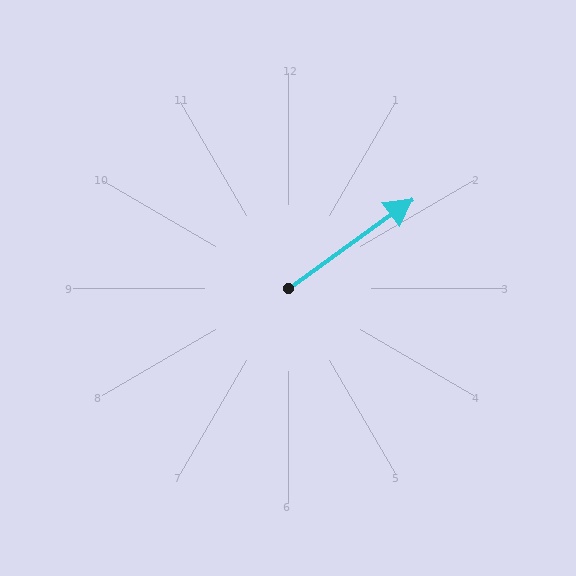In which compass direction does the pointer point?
Northeast.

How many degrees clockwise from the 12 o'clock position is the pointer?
Approximately 54 degrees.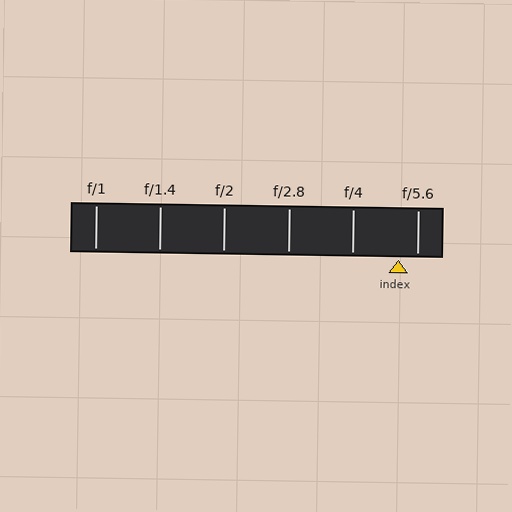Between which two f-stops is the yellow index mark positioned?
The index mark is between f/4 and f/5.6.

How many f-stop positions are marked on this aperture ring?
There are 6 f-stop positions marked.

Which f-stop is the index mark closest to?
The index mark is closest to f/5.6.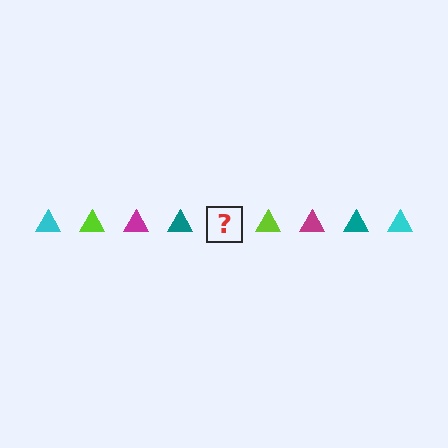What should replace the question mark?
The question mark should be replaced with a cyan triangle.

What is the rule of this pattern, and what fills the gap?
The rule is that the pattern cycles through cyan, lime, magenta, teal triangles. The gap should be filled with a cyan triangle.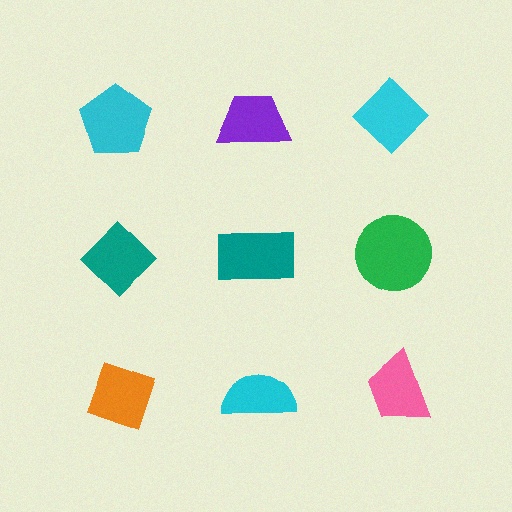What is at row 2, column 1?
A teal diamond.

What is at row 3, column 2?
A cyan semicircle.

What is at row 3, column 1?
An orange diamond.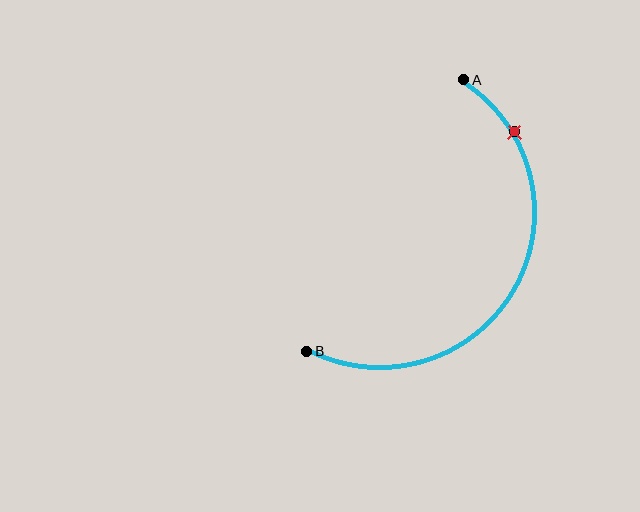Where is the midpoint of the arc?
The arc midpoint is the point on the curve farthest from the straight line joining A and B. It sits to the right of that line.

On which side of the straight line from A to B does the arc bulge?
The arc bulges to the right of the straight line connecting A and B.